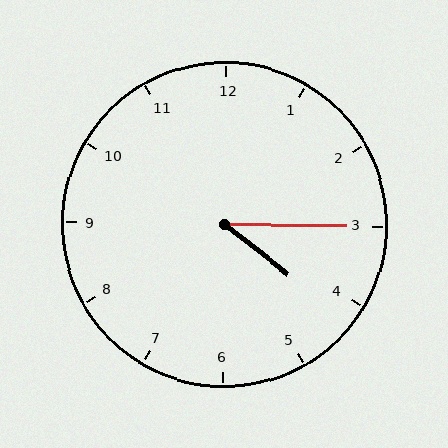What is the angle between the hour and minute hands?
Approximately 38 degrees.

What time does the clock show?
4:15.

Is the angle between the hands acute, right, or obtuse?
It is acute.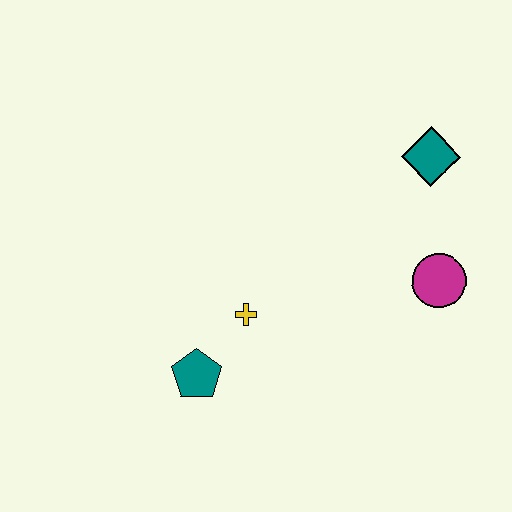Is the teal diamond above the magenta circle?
Yes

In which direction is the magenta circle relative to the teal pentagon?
The magenta circle is to the right of the teal pentagon.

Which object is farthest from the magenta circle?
The teal pentagon is farthest from the magenta circle.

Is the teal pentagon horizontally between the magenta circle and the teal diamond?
No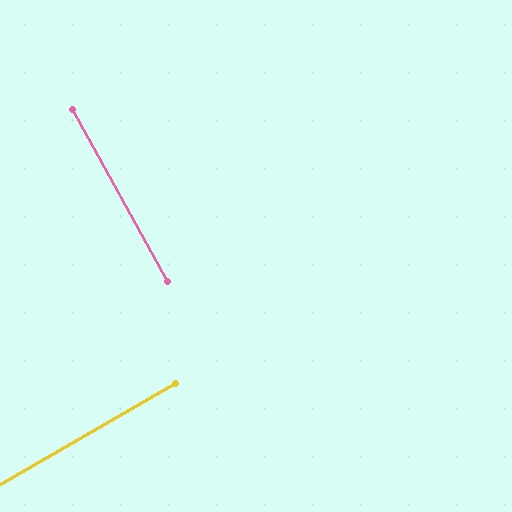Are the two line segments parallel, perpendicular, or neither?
Perpendicular — they meet at approximately 89°.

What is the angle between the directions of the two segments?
Approximately 89 degrees.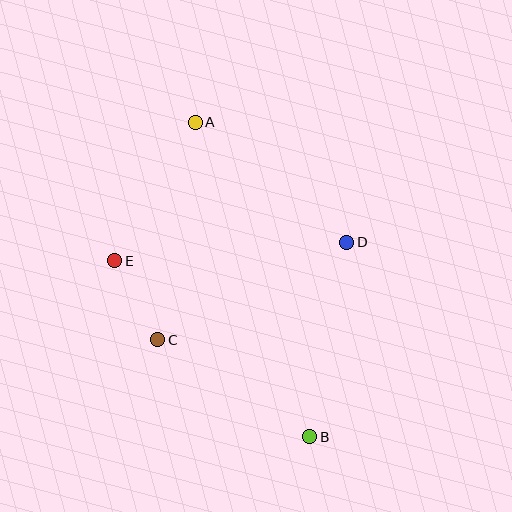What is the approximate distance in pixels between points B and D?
The distance between B and D is approximately 198 pixels.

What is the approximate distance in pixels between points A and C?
The distance between A and C is approximately 221 pixels.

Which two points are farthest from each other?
Points A and B are farthest from each other.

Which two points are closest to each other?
Points C and E are closest to each other.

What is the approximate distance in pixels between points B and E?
The distance between B and E is approximately 263 pixels.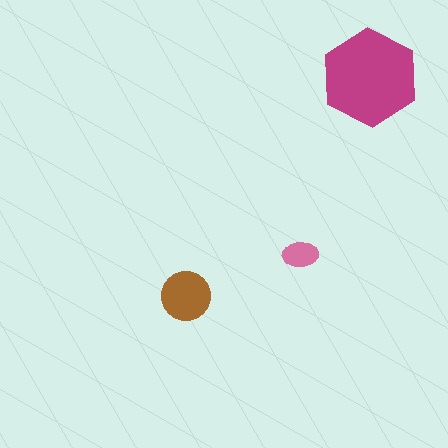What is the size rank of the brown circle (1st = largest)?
2nd.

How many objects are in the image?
There are 3 objects in the image.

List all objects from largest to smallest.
The magenta hexagon, the brown circle, the pink ellipse.